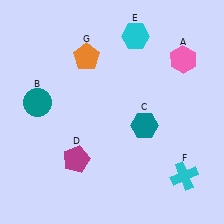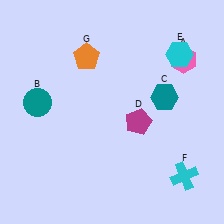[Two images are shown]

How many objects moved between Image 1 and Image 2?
3 objects moved between the two images.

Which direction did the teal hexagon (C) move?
The teal hexagon (C) moved up.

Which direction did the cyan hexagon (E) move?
The cyan hexagon (E) moved right.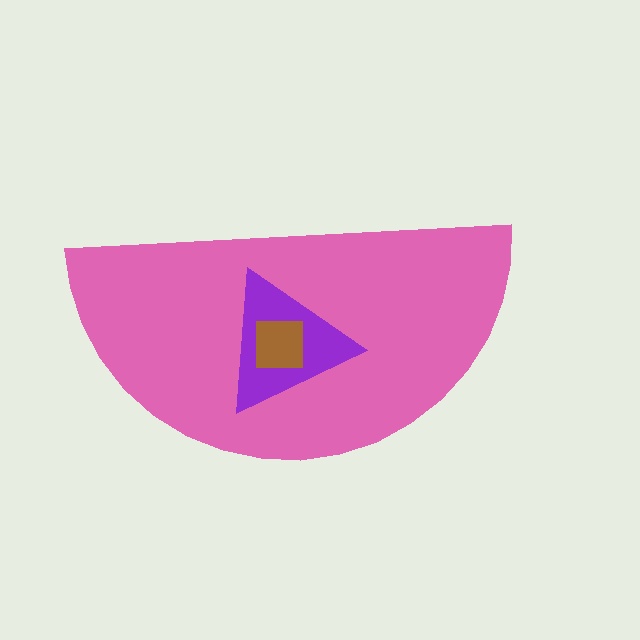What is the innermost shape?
The brown square.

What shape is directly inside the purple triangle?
The brown square.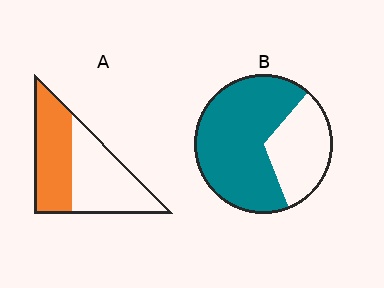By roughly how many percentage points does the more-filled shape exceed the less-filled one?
By roughly 20 percentage points (B over A).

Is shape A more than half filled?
Roughly half.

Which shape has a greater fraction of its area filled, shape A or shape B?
Shape B.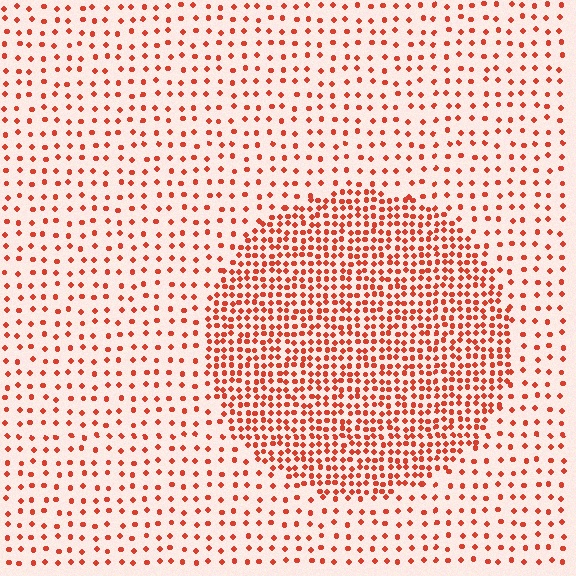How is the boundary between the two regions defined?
The boundary is defined by a change in element density (approximately 2.6x ratio). All elements are the same color, size, and shape.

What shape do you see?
I see a circle.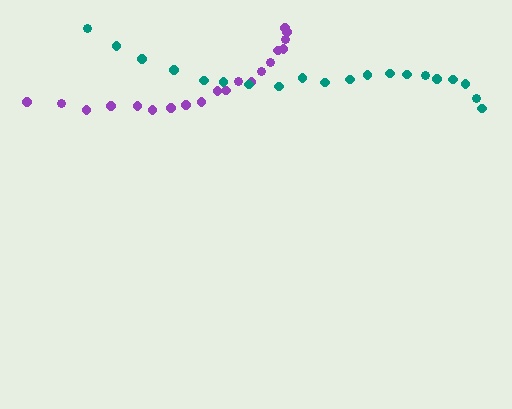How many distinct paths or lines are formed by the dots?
There are 2 distinct paths.